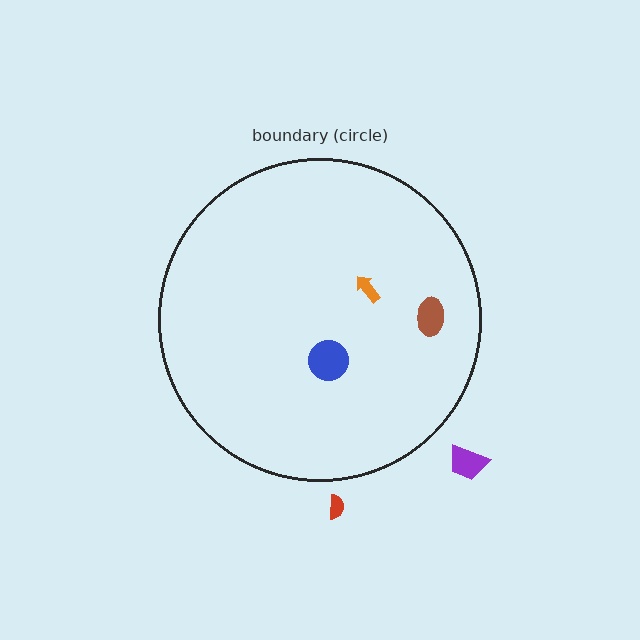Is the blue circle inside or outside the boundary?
Inside.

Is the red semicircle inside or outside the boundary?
Outside.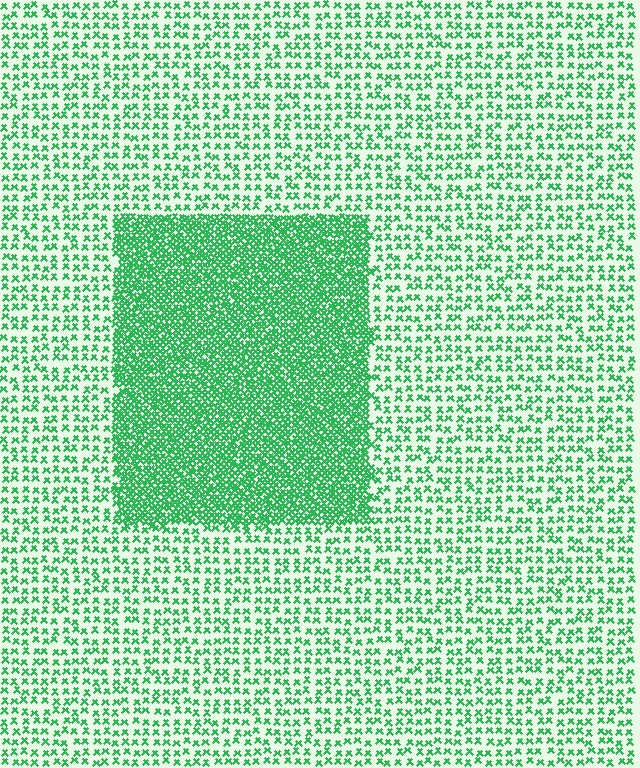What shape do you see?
I see a rectangle.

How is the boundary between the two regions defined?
The boundary is defined by a change in element density (approximately 2.9x ratio). All elements are the same color, size, and shape.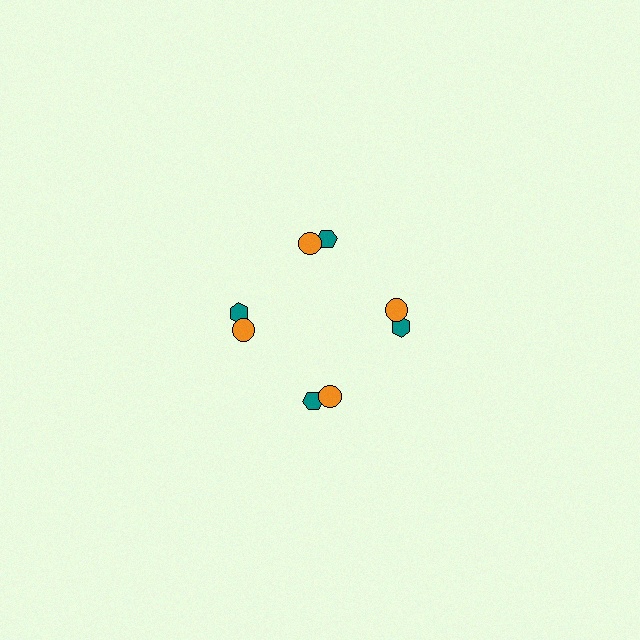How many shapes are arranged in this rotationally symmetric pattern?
There are 8 shapes, arranged in 4 groups of 2.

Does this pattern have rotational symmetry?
Yes, this pattern has 4-fold rotational symmetry. It looks the same after rotating 90 degrees around the center.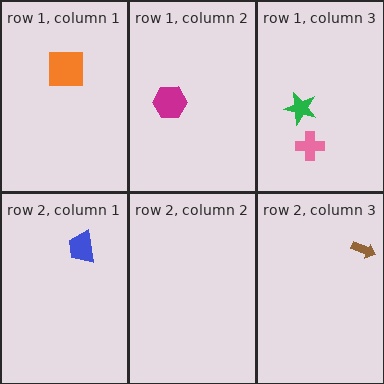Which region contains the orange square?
The row 1, column 1 region.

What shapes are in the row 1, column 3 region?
The green star, the pink cross.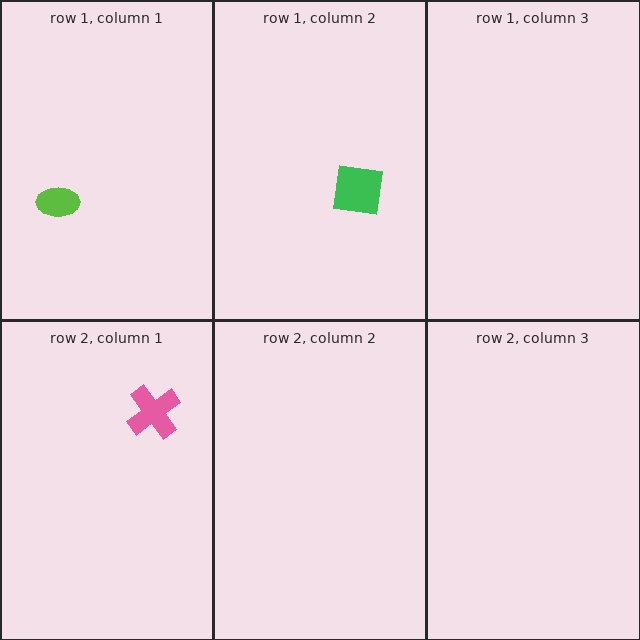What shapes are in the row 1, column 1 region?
The lime ellipse.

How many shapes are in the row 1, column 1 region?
1.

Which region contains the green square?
The row 1, column 2 region.